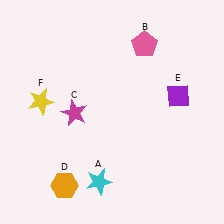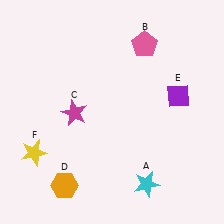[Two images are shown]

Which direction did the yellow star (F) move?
The yellow star (F) moved down.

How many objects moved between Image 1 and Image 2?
2 objects moved between the two images.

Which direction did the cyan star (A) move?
The cyan star (A) moved right.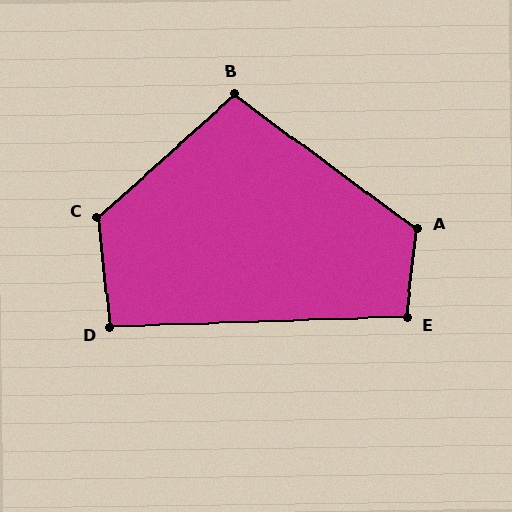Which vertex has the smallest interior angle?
D, at approximately 94 degrees.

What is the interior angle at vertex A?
Approximately 120 degrees (obtuse).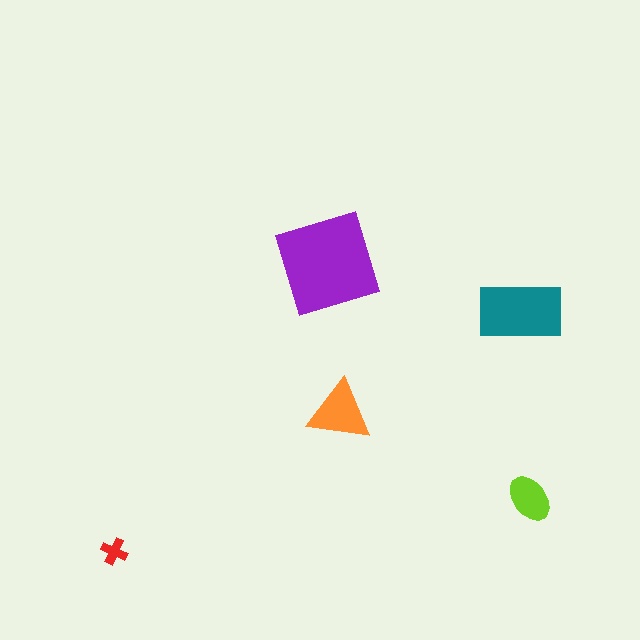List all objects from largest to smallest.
The purple square, the teal rectangle, the orange triangle, the lime ellipse, the red cross.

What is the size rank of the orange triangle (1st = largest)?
3rd.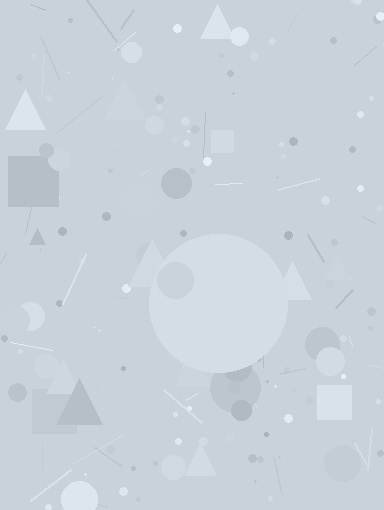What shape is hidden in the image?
A circle is hidden in the image.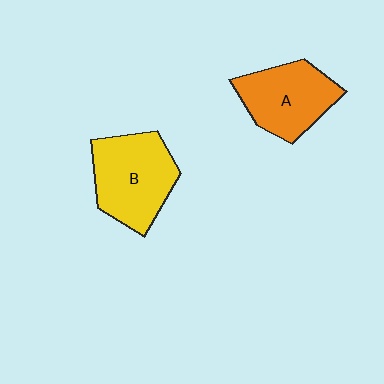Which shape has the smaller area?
Shape A (orange).